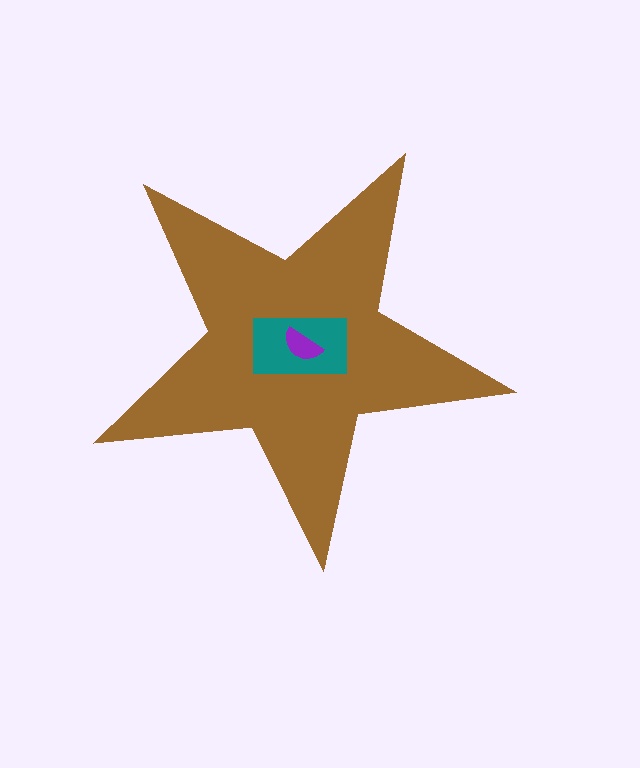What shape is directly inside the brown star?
The teal rectangle.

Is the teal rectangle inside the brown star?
Yes.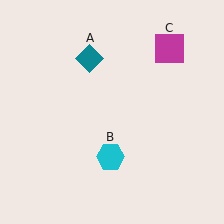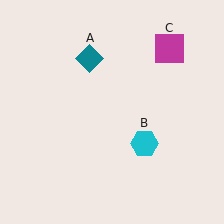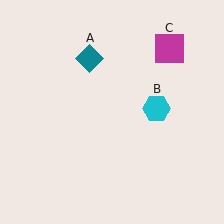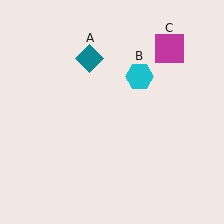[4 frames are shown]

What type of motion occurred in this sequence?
The cyan hexagon (object B) rotated counterclockwise around the center of the scene.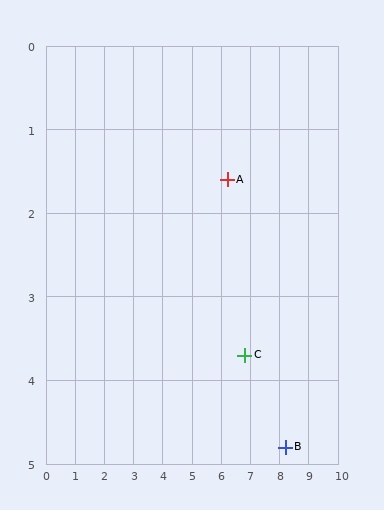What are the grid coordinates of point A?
Point A is at approximately (6.2, 1.6).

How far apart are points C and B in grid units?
Points C and B are about 1.8 grid units apart.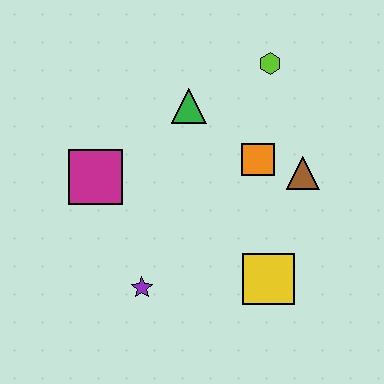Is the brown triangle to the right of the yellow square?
Yes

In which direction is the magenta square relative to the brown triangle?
The magenta square is to the left of the brown triangle.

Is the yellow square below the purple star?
No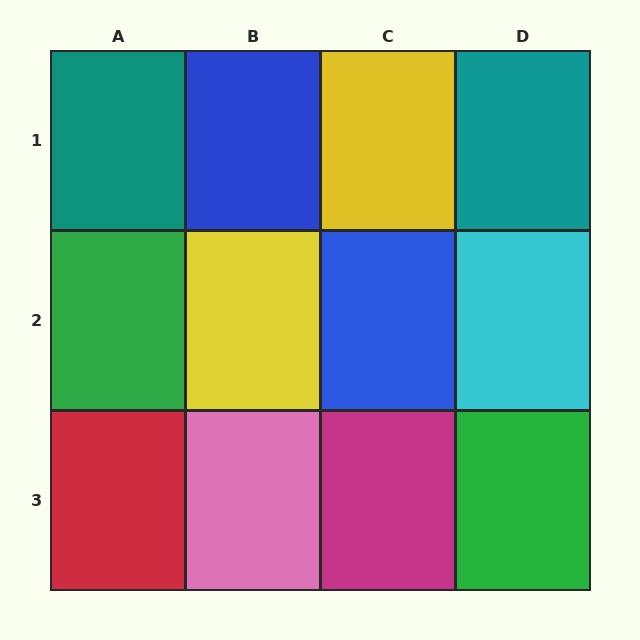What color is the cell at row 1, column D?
Teal.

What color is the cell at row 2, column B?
Yellow.